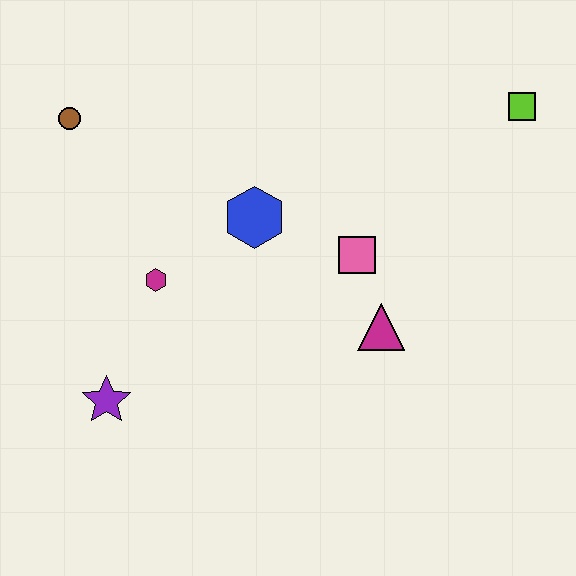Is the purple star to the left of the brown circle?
No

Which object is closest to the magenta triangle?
The pink square is closest to the magenta triangle.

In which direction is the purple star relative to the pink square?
The purple star is to the left of the pink square.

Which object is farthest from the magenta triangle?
The brown circle is farthest from the magenta triangle.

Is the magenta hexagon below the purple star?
No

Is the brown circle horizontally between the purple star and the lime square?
No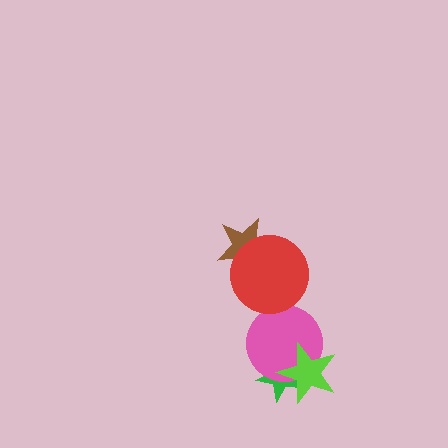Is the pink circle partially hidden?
Yes, it is partially covered by another shape.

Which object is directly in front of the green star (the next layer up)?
The pink circle is directly in front of the green star.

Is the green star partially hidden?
Yes, it is partially covered by another shape.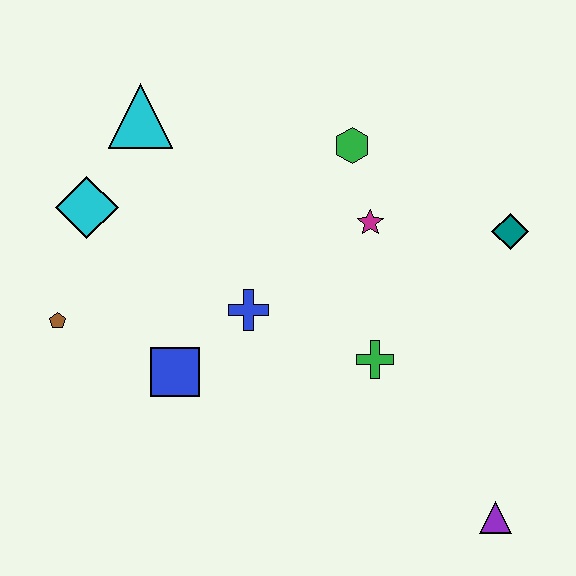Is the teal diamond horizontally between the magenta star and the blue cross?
No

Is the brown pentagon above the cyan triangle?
No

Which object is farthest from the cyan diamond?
The purple triangle is farthest from the cyan diamond.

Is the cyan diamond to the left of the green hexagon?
Yes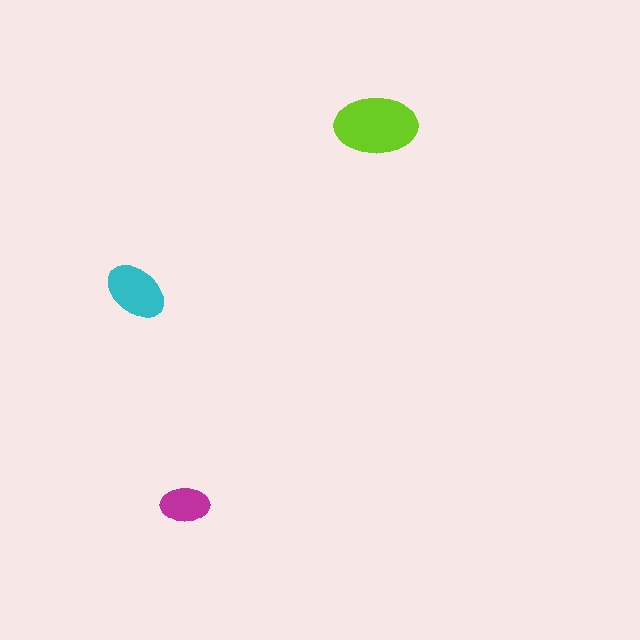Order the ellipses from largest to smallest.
the lime one, the cyan one, the magenta one.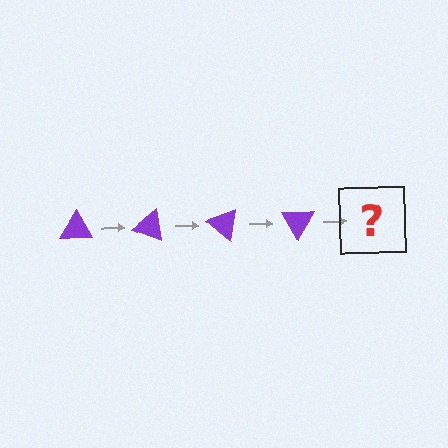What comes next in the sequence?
The next element should be a purple triangle rotated 80 degrees.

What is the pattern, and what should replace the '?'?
The pattern is that the triangle rotates 20 degrees each step. The '?' should be a purple triangle rotated 80 degrees.